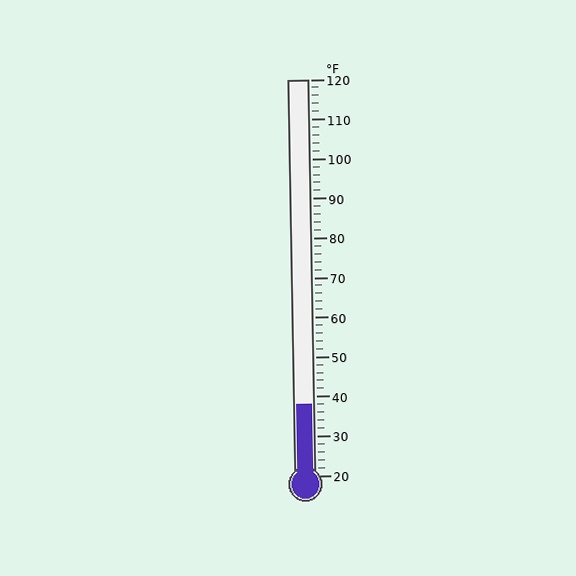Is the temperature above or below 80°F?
The temperature is below 80°F.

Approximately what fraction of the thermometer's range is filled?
The thermometer is filled to approximately 20% of its range.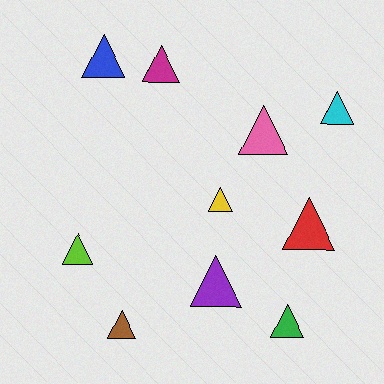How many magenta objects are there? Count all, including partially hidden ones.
There is 1 magenta object.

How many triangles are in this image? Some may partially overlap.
There are 10 triangles.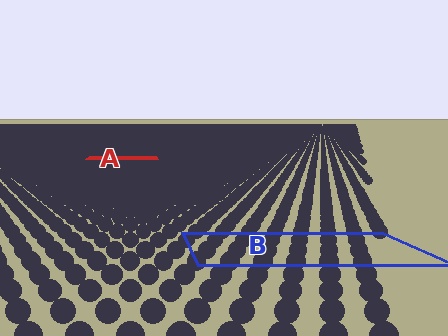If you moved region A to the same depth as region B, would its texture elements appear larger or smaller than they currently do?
They would appear larger. At a closer depth, the same texture elements are projected at a bigger on-screen size.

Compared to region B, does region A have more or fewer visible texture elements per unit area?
Region A has more texture elements per unit area — they are packed more densely because it is farther away.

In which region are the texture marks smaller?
The texture marks are smaller in region A, because it is farther away.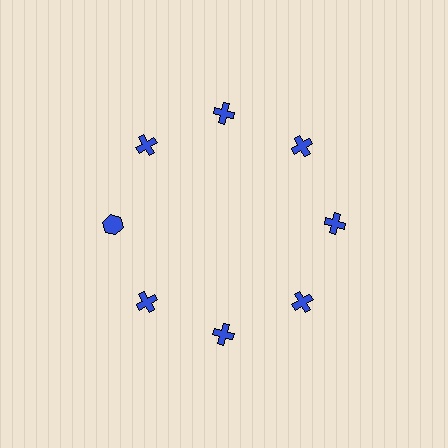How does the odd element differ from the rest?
It has a different shape: hexagon instead of cross.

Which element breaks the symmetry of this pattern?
The blue hexagon at roughly the 9 o'clock position breaks the symmetry. All other shapes are blue crosses.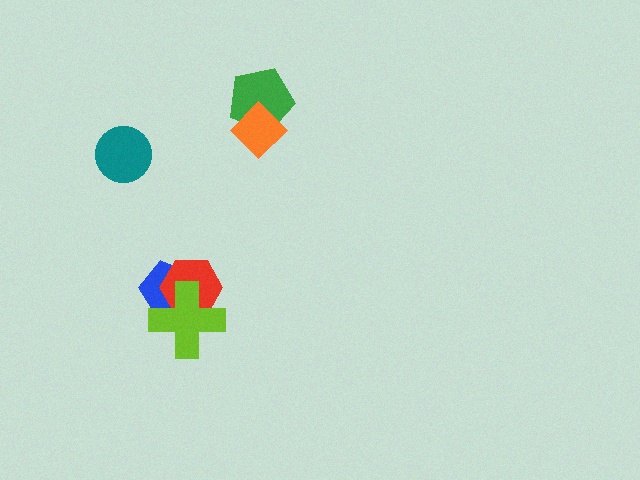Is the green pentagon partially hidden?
Yes, it is partially covered by another shape.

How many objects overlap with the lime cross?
2 objects overlap with the lime cross.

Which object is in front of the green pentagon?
The orange diamond is in front of the green pentagon.